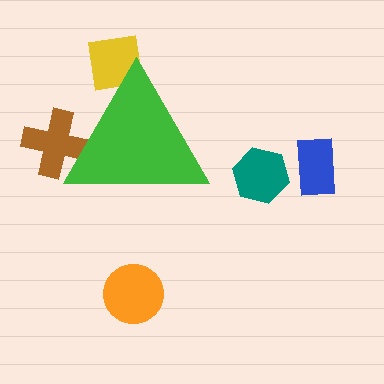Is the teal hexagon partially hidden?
No, the teal hexagon is fully visible.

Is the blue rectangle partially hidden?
No, the blue rectangle is fully visible.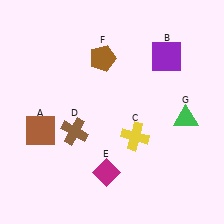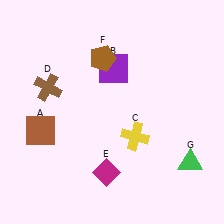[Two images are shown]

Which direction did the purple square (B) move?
The purple square (B) moved left.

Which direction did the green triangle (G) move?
The green triangle (G) moved down.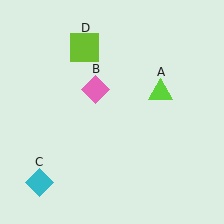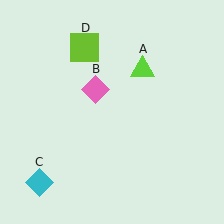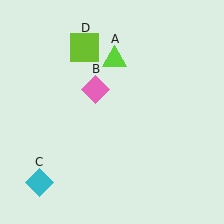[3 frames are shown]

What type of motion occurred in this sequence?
The lime triangle (object A) rotated counterclockwise around the center of the scene.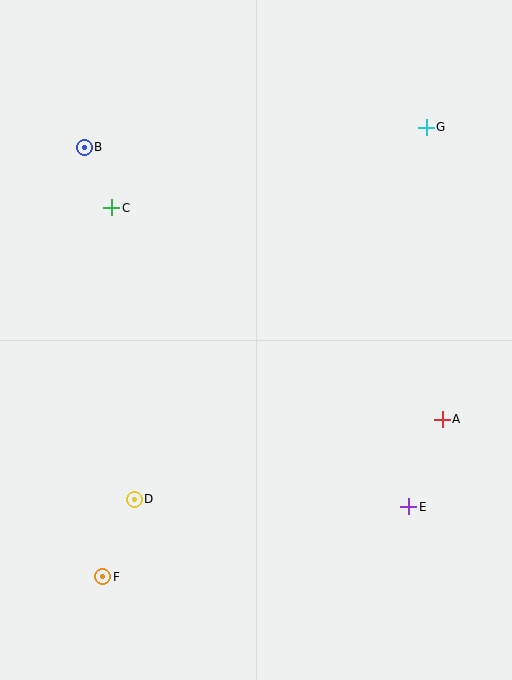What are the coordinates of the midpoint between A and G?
The midpoint between A and G is at (434, 273).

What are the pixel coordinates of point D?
Point D is at (134, 499).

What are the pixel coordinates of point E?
Point E is at (409, 507).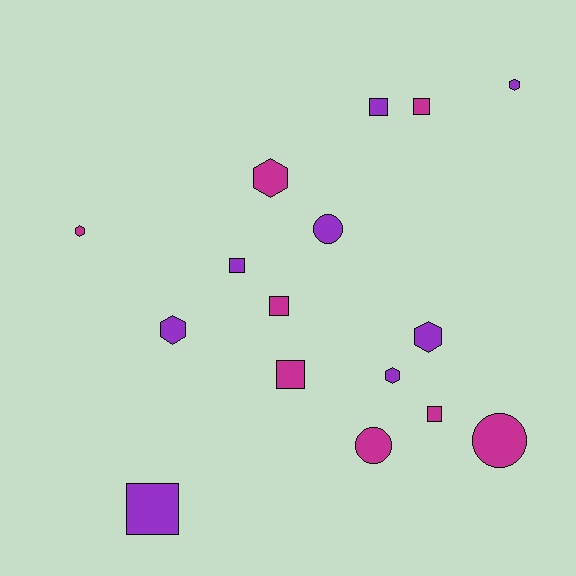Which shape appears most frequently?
Square, with 7 objects.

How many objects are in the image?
There are 16 objects.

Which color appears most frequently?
Purple, with 8 objects.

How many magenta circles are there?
There are 2 magenta circles.